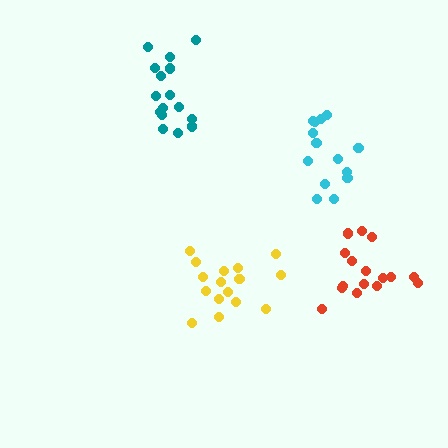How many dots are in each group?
Group 1: 16 dots, Group 2: 14 dots, Group 3: 16 dots, Group 4: 16 dots (62 total).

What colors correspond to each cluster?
The clusters are colored: red, cyan, yellow, teal.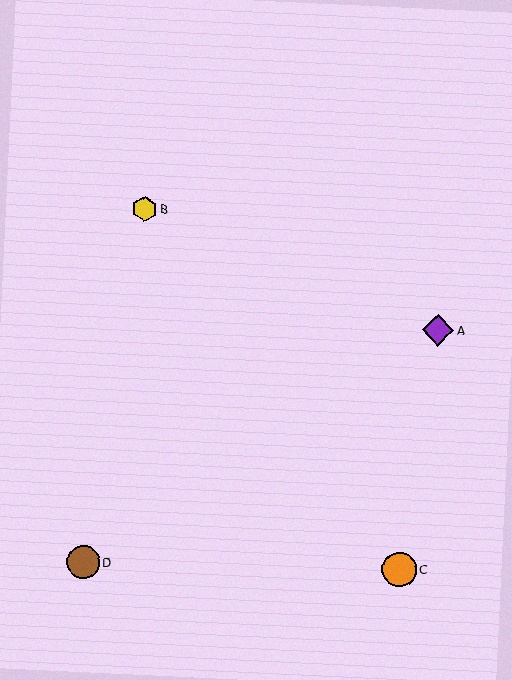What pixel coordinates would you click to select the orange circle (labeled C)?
Click at (399, 569) to select the orange circle C.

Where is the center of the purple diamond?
The center of the purple diamond is at (438, 330).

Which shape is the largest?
The orange circle (labeled C) is the largest.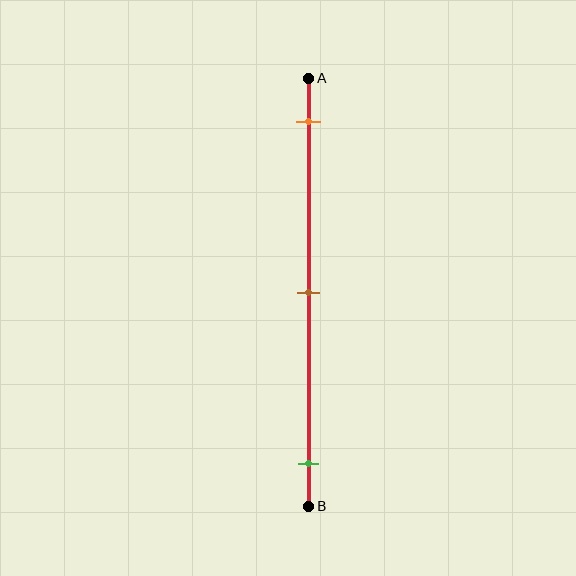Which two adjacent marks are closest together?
The orange and brown marks are the closest adjacent pair.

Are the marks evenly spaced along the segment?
Yes, the marks are approximately evenly spaced.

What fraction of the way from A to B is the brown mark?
The brown mark is approximately 50% (0.5) of the way from A to B.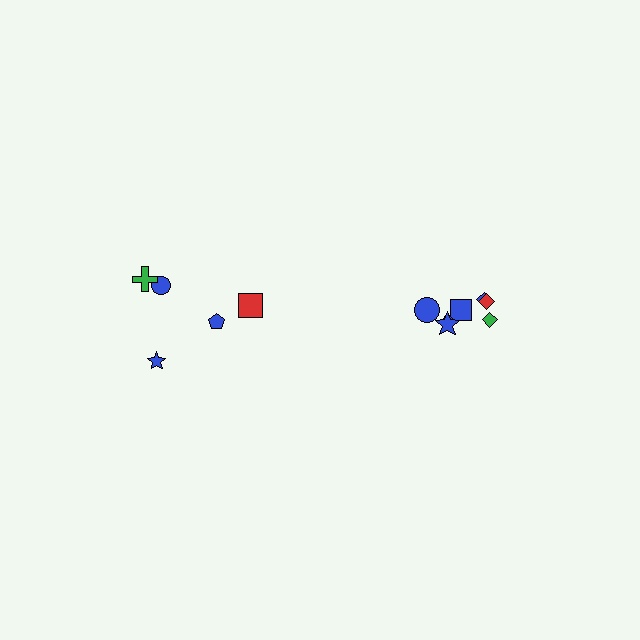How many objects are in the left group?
There are 5 objects.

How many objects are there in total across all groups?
There are 12 objects.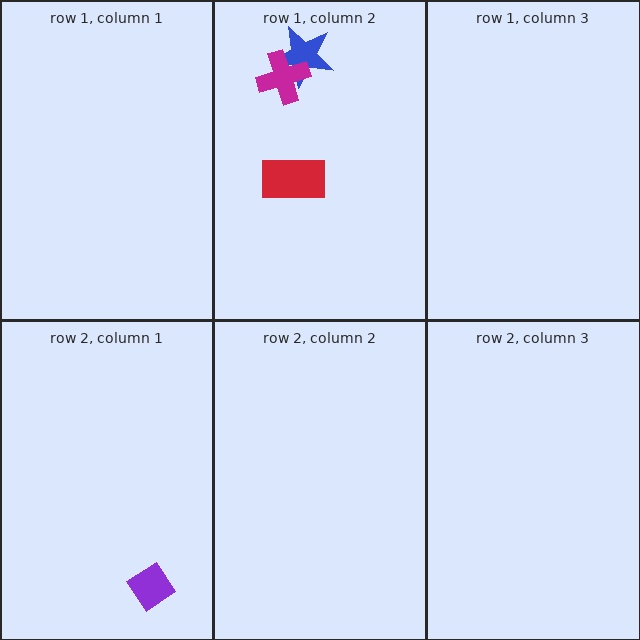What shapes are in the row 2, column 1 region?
The purple diamond.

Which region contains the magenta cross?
The row 1, column 2 region.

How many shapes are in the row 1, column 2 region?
3.